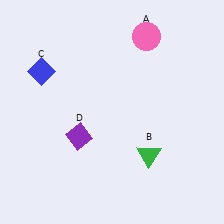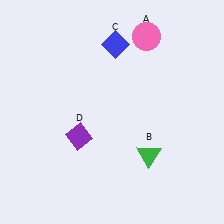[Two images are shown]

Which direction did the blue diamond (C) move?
The blue diamond (C) moved right.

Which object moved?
The blue diamond (C) moved right.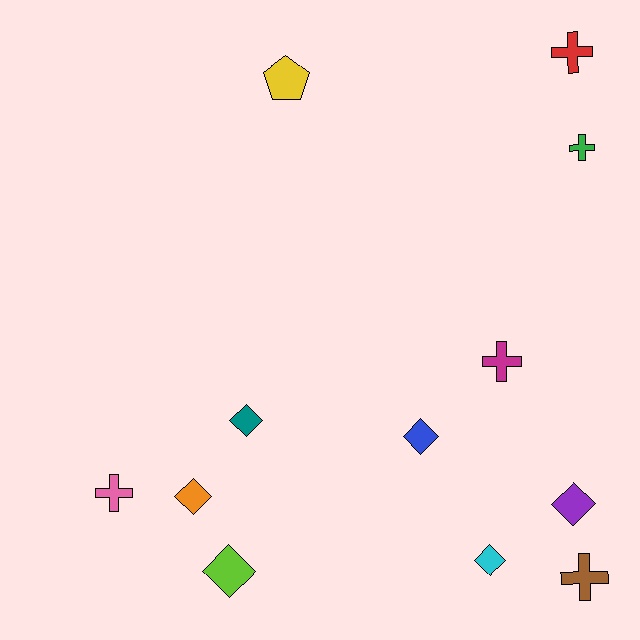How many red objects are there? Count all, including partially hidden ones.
There is 1 red object.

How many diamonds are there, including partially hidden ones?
There are 6 diamonds.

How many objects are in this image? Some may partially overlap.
There are 12 objects.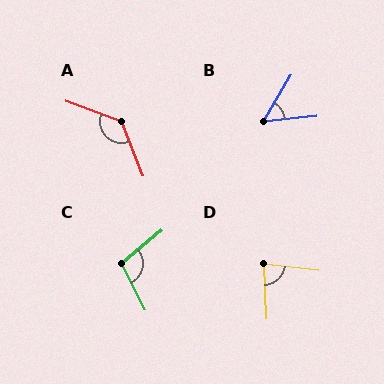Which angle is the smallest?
B, at approximately 54 degrees.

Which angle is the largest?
A, at approximately 132 degrees.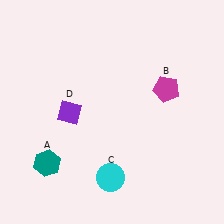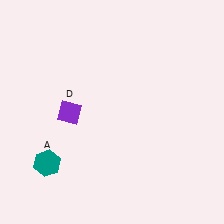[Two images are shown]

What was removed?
The cyan circle (C), the magenta pentagon (B) were removed in Image 2.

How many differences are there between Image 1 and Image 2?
There are 2 differences between the two images.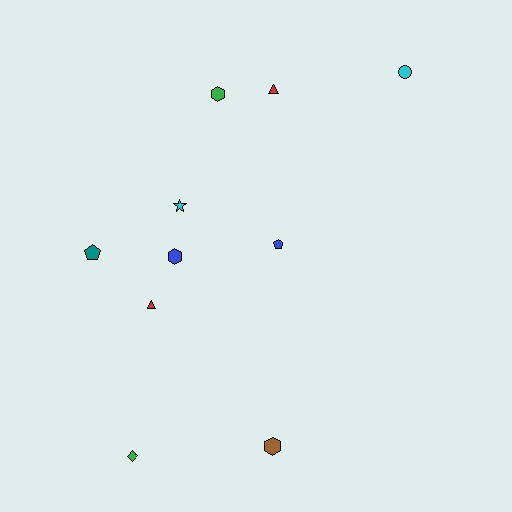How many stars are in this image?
There is 1 star.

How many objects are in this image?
There are 10 objects.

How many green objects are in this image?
There are 2 green objects.